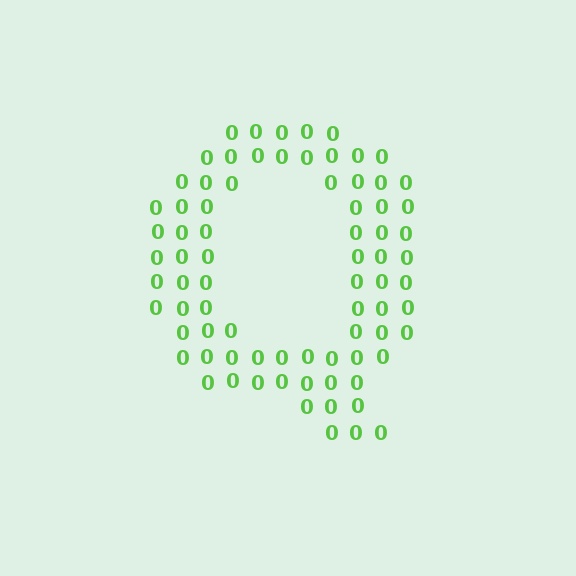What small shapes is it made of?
It is made of small digit 0's.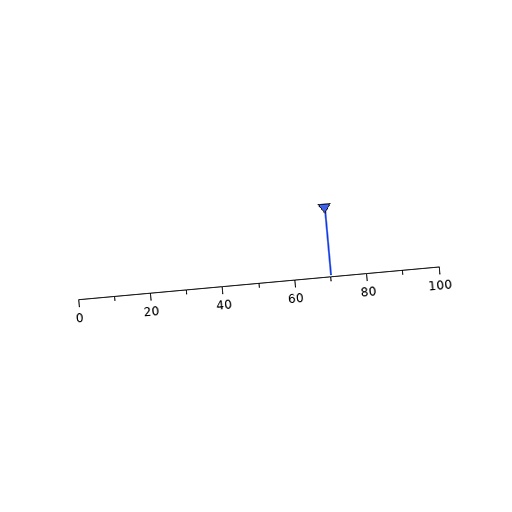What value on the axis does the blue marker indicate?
The marker indicates approximately 70.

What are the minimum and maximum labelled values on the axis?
The axis runs from 0 to 100.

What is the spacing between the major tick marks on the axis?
The major ticks are spaced 20 apart.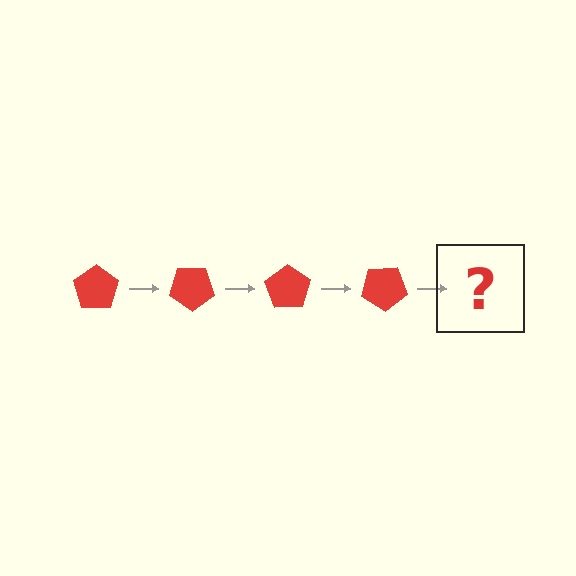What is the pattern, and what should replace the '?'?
The pattern is that the pentagon rotates 35 degrees each step. The '?' should be a red pentagon rotated 140 degrees.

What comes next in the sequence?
The next element should be a red pentagon rotated 140 degrees.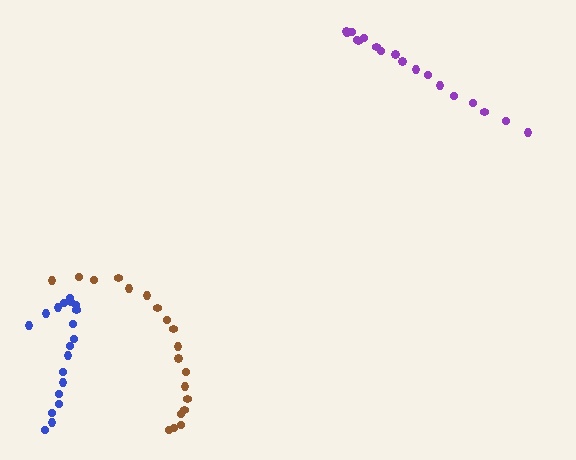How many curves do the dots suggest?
There are 3 distinct paths.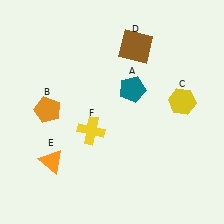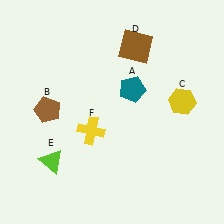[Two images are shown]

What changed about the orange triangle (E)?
In Image 1, E is orange. In Image 2, it changed to lime.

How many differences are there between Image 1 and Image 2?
There are 2 differences between the two images.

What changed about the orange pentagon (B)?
In Image 1, B is orange. In Image 2, it changed to brown.